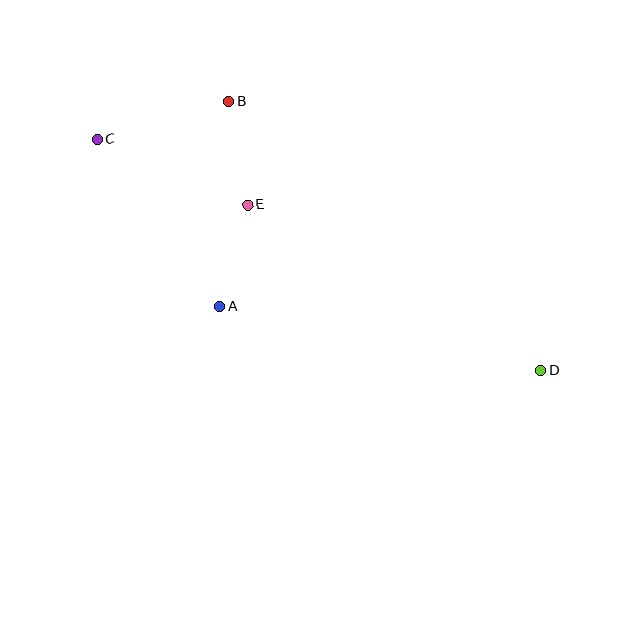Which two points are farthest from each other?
Points C and D are farthest from each other.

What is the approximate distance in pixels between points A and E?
The distance between A and E is approximately 106 pixels.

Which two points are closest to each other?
Points B and E are closest to each other.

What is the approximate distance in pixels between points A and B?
The distance between A and B is approximately 206 pixels.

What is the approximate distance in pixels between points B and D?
The distance between B and D is approximately 412 pixels.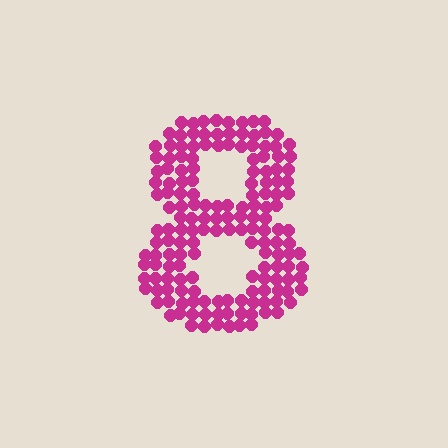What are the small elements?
The small elements are circles.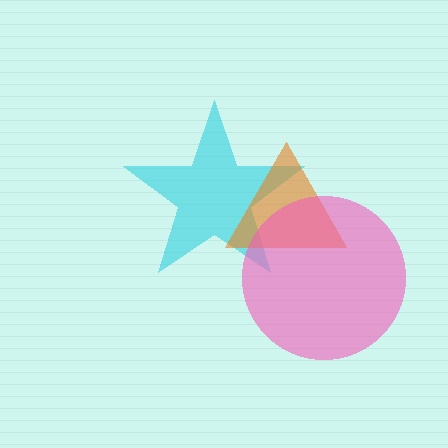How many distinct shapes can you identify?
There are 3 distinct shapes: a cyan star, an orange triangle, a pink circle.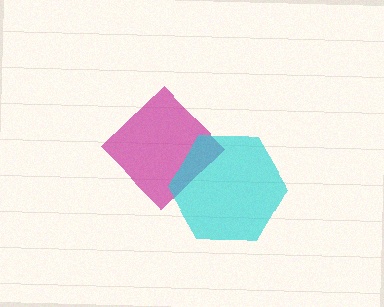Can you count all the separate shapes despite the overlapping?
Yes, there are 2 separate shapes.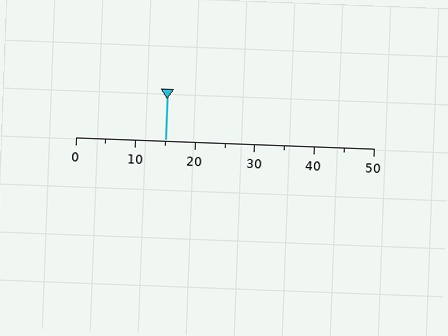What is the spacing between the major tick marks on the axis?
The major ticks are spaced 10 apart.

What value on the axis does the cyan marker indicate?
The marker indicates approximately 15.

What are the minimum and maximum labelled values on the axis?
The axis runs from 0 to 50.